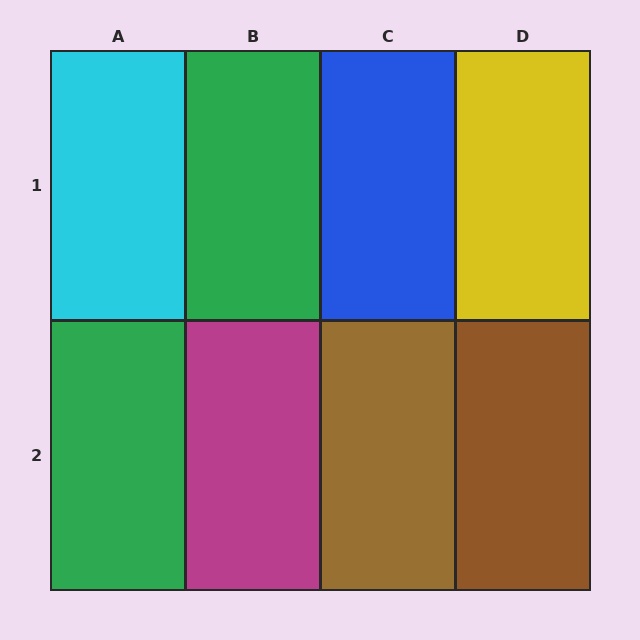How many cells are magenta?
1 cell is magenta.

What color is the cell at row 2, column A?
Green.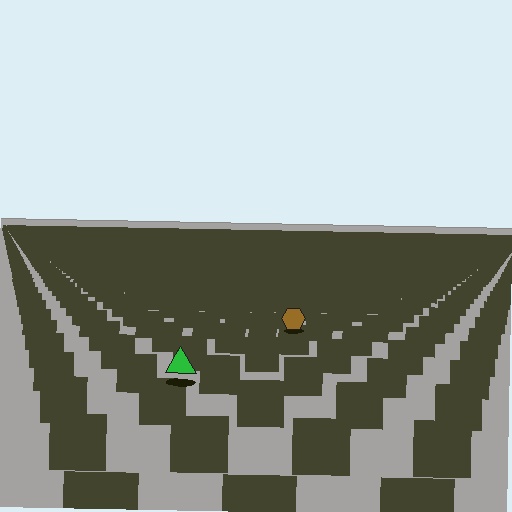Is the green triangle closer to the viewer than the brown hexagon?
Yes. The green triangle is closer — you can tell from the texture gradient: the ground texture is coarser near it.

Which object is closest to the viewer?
The green triangle is closest. The texture marks near it are larger and more spread out.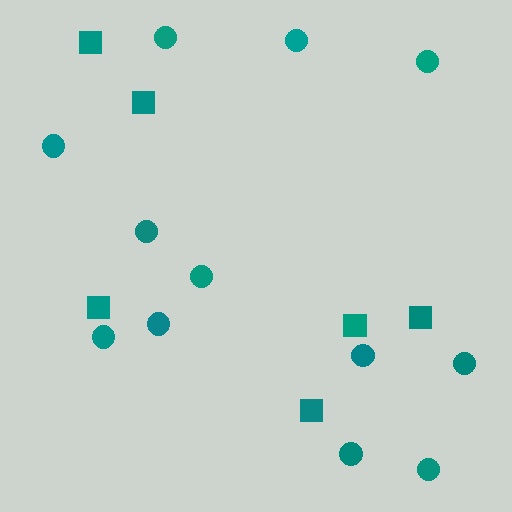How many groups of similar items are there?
There are 2 groups: one group of squares (6) and one group of circles (12).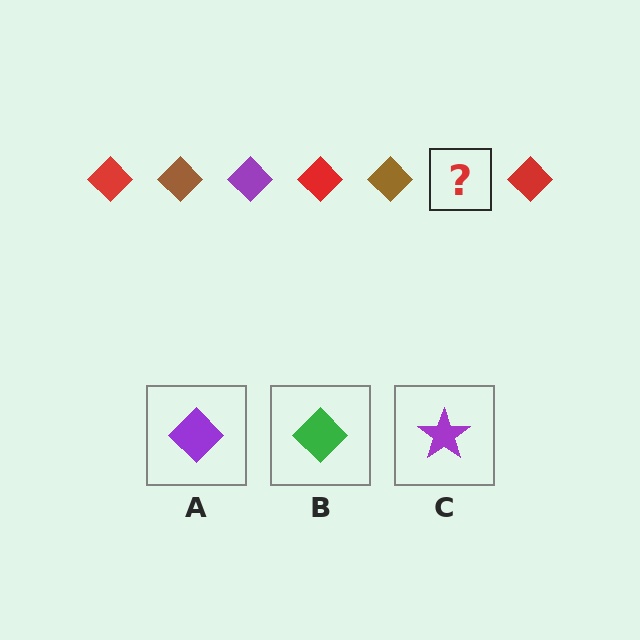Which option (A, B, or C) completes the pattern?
A.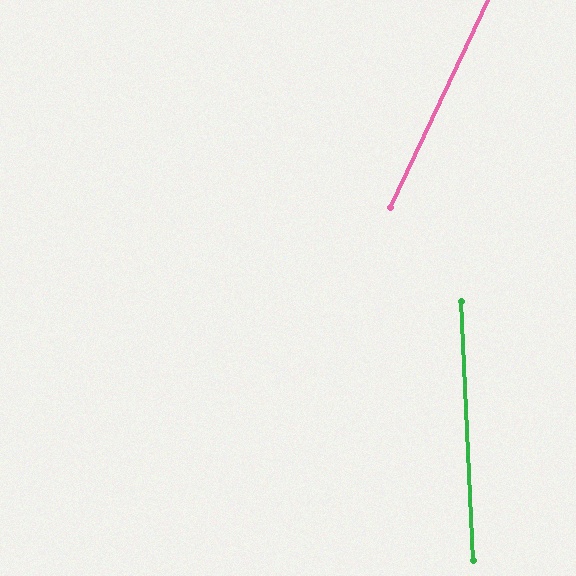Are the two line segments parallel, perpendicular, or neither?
Neither parallel nor perpendicular — they differ by about 28°.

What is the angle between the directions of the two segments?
Approximately 28 degrees.